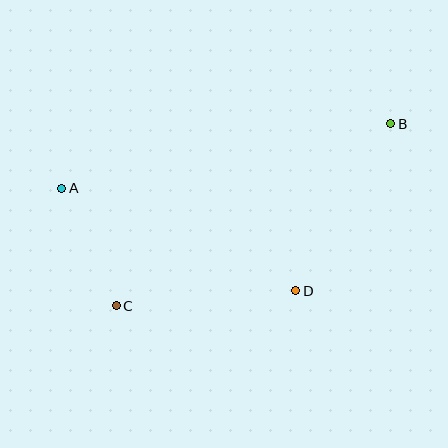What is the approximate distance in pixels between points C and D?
The distance between C and D is approximately 180 pixels.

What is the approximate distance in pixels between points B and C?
The distance between B and C is approximately 330 pixels.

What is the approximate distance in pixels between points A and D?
The distance between A and D is approximately 255 pixels.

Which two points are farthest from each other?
Points A and B are farthest from each other.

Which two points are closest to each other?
Points A and C are closest to each other.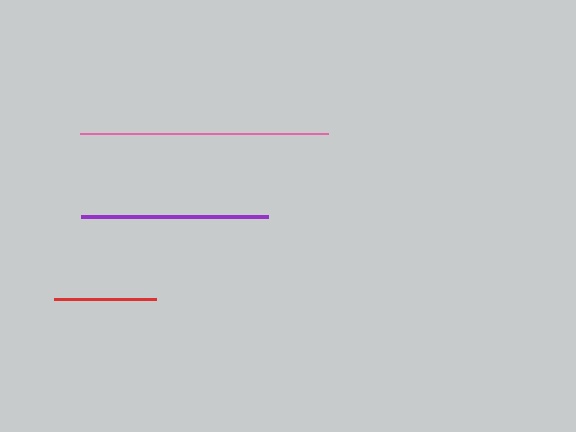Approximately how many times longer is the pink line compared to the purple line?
The pink line is approximately 1.3 times the length of the purple line.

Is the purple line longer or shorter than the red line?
The purple line is longer than the red line.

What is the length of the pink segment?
The pink segment is approximately 248 pixels long.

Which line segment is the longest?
The pink line is the longest at approximately 248 pixels.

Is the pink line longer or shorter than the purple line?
The pink line is longer than the purple line.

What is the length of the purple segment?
The purple segment is approximately 187 pixels long.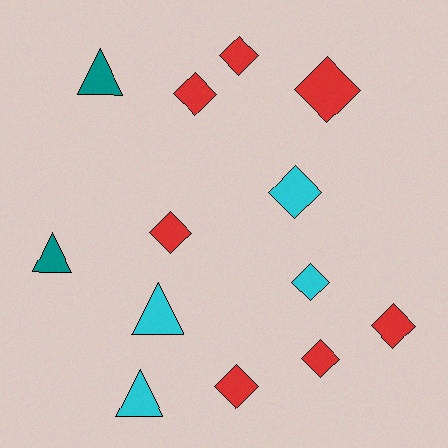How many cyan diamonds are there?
There are 2 cyan diamonds.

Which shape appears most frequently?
Diamond, with 9 objects.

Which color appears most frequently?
Red, with 7 objects.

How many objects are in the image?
There are 13 objects.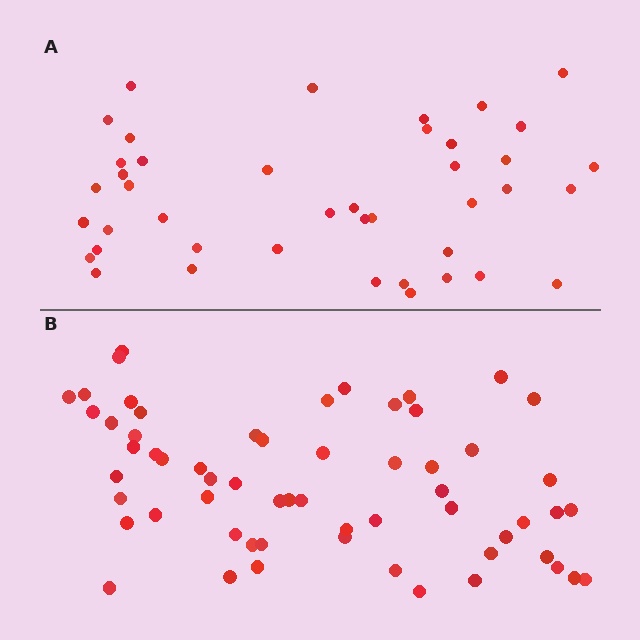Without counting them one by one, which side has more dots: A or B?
Region B (the bottom region) has more dots.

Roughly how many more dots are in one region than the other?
Region B has approximately 20 more dots than region A.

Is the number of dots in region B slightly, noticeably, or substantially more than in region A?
Region B has noticeably more, but not dramatically so. The ratio is roughly 1.4 to 1.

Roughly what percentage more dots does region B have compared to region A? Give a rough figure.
About 45% more.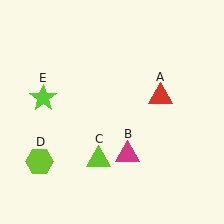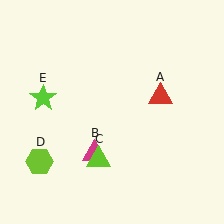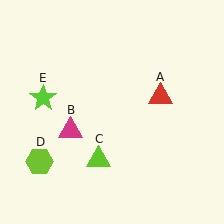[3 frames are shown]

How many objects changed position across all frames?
1 object changed position: magenta triangle (object B).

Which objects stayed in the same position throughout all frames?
Red triangle (object A) and lime triangle (object C) and lime hexagon (object D) and lime star (object E) remained stationary.